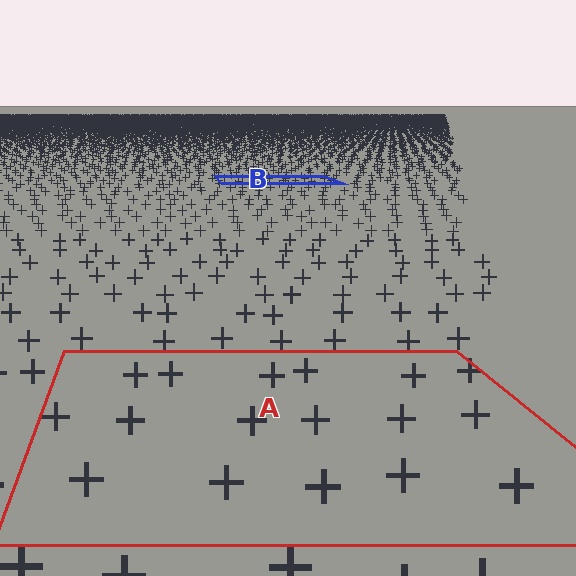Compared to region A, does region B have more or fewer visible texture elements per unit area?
Region B has more texture elements per unit area — they are packed more densely because it is farther away.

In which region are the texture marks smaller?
The texture marks are smaller in region B, because it is farther away.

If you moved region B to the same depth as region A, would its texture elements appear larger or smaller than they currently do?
They would appear larger. At a closer depth, the same texture elements are projected at a bigger on-screen size.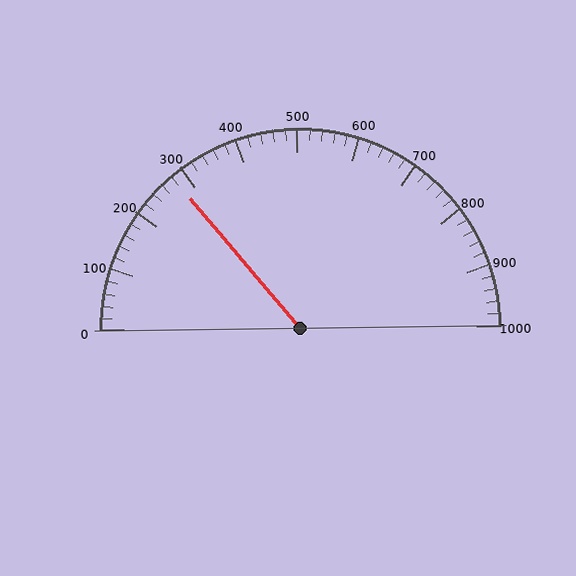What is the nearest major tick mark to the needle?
The nearest major tick mark is 300.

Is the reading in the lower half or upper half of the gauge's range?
The reading is in the lower half of the range (0 to 1000).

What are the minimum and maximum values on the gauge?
The gauge ranges from 0 to 1000.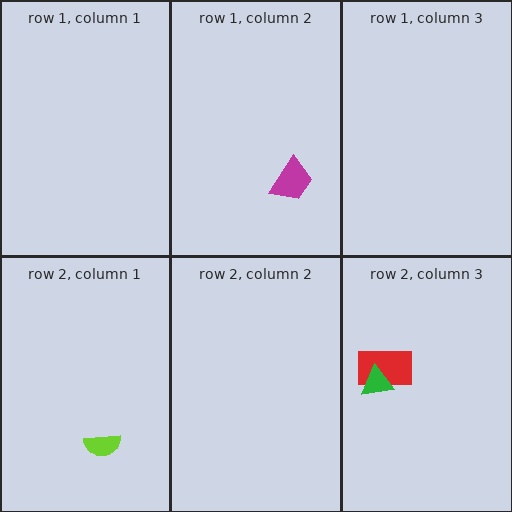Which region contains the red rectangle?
The row 2, column 3 region.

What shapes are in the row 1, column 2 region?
The magenta trapezoid.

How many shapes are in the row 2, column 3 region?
2.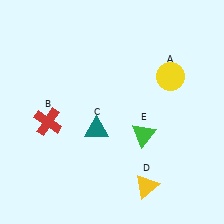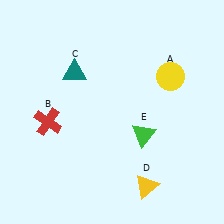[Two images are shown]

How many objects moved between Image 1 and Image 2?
1 object moved between the two images.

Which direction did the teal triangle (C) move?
The teal triangle (C) moved up.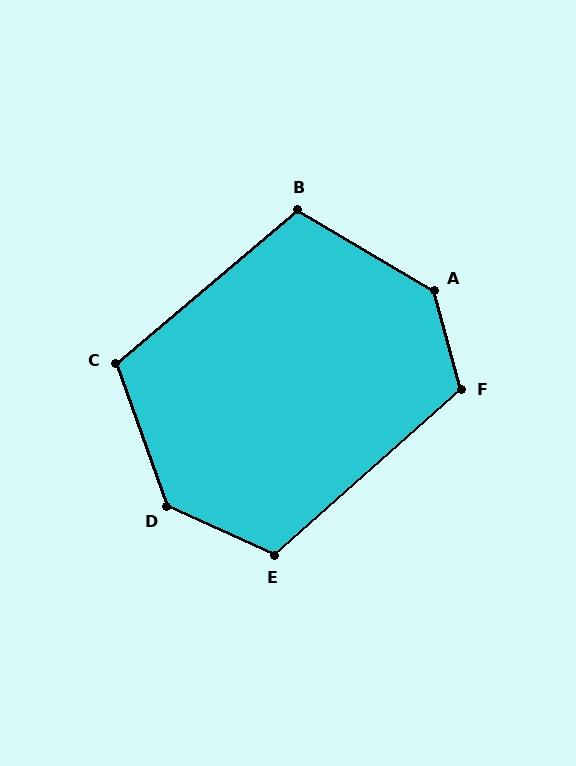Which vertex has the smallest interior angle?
B, at approximately 109 degrees.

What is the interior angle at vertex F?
Approximately 117 degrees (obtuse).